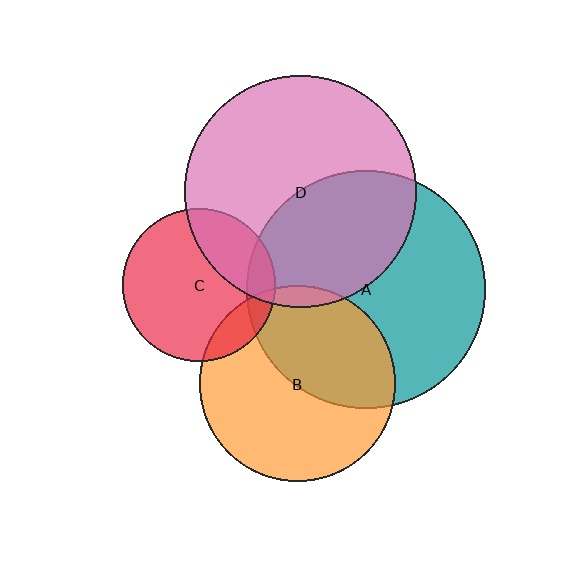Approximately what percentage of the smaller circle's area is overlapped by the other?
Approximately 10%.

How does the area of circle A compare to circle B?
Approximately 1.5 times.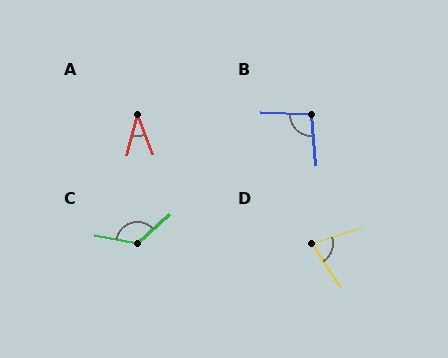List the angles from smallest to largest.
A (36°), D (74°), B (98°), C (128°).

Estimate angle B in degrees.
Approximately 98 degrees.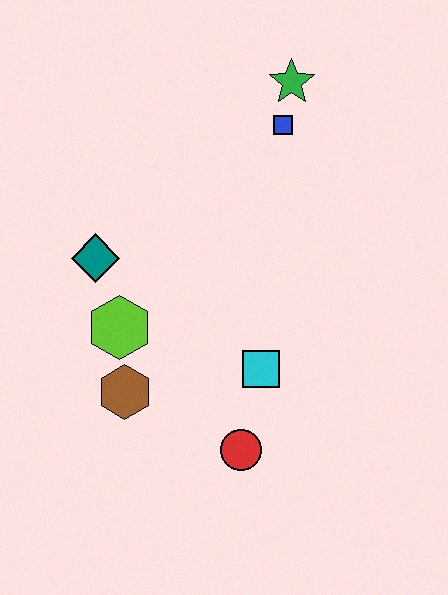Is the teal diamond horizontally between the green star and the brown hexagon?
No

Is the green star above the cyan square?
Yes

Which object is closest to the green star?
The blue square is closest to the green star.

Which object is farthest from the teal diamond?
The green star is farthest from the teal diamond.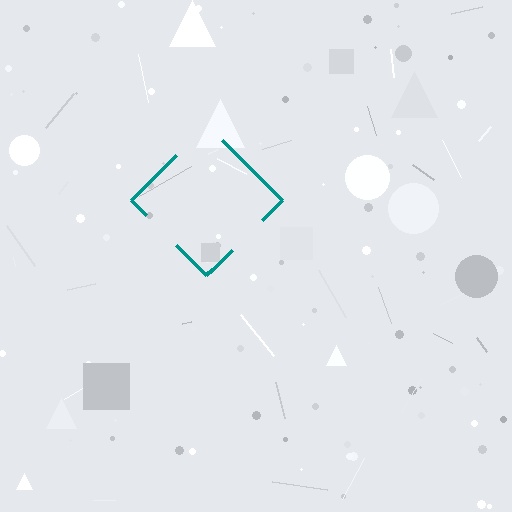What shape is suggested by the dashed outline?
The dashed outline suggests a diamond.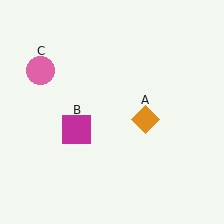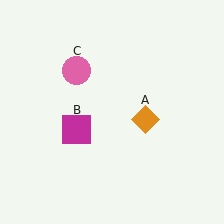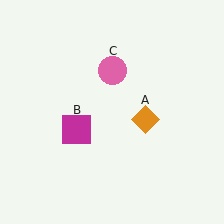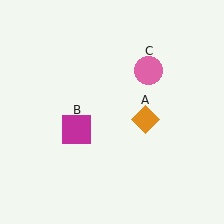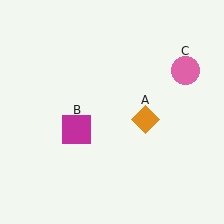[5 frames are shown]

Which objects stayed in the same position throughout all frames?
Orange diamond (object A) and magenta square (object B) remained stationary.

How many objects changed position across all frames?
1 object changed position: pink circle (object C).